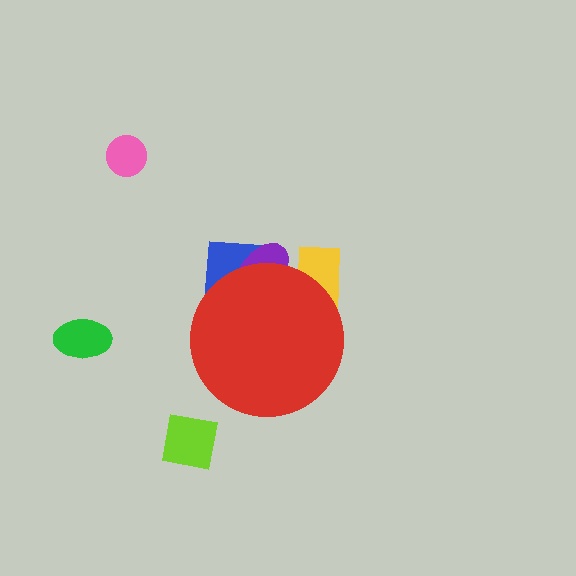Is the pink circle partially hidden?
No, the pink circle is fully visible.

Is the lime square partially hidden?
No, the lime square is fully visible.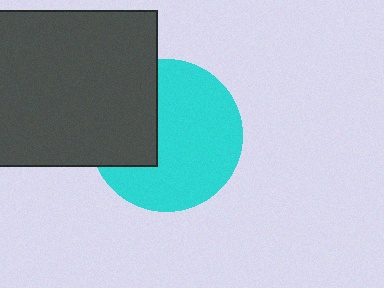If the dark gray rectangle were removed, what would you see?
You would see the complete cyan circle.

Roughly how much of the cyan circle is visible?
Most of it is visible (roughly 67%).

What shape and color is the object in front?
The object in front is a dark gray rectangle.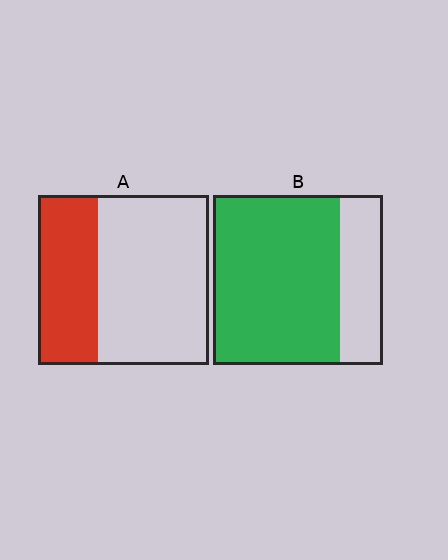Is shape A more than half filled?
No.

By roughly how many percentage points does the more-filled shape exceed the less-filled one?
By roughly 40 percentage points (B over A).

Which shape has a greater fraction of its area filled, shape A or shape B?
Shape B.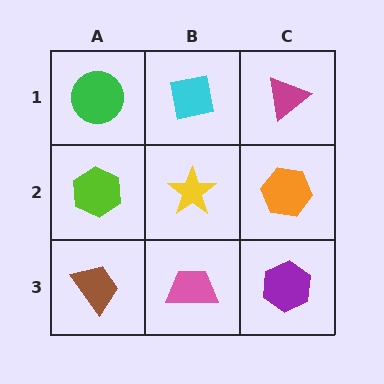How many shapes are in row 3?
3 shapes.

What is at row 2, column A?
A lime hexagon.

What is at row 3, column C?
A purple hexagon.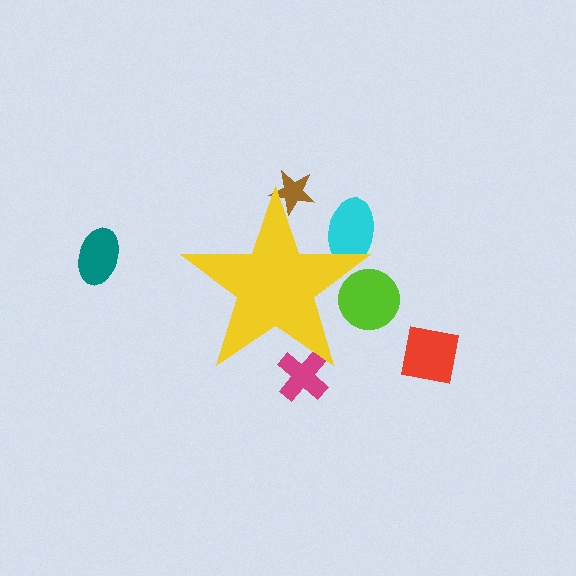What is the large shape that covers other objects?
A yellow star.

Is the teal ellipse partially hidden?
No, the teal ellipse is fully visible.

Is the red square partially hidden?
No, the red square is fully visible.